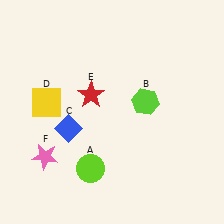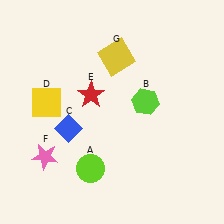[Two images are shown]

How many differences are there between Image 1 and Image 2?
There is 1 difference between the two images.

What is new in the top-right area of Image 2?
A yellow square (G) was added in the top-right area of Image 2.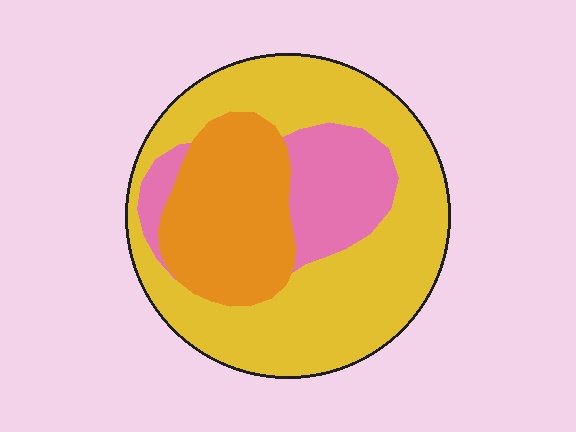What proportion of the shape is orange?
Orange takes up between a sixth and a third of the shape.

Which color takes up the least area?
Pink, at roughly 20%.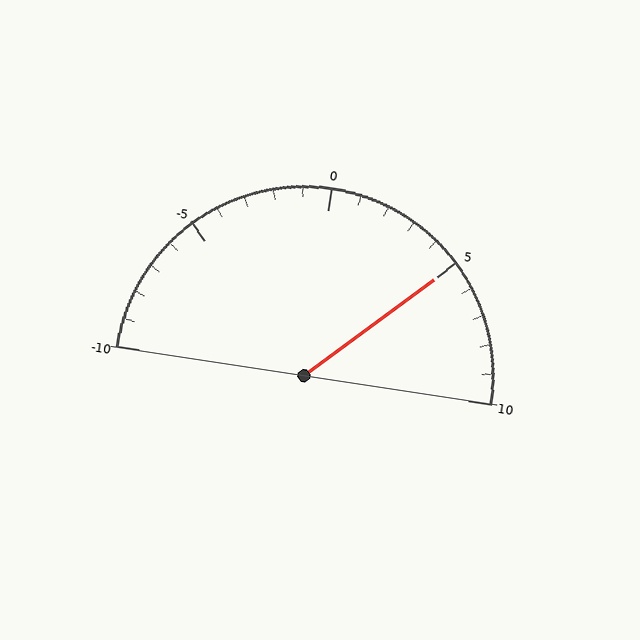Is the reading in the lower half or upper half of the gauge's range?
The reading is in the upper half of the range (-10 to 10).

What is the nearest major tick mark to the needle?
The nearest major tick mark is 5.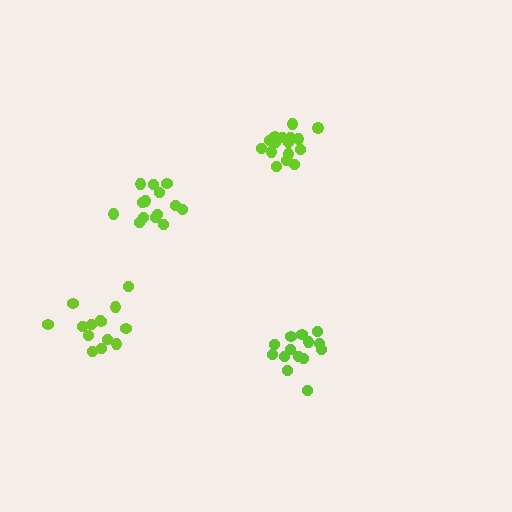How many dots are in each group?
Group 1: 16 dots, Group 2: 14 dots, Group 3: 14 dots, Group 4: 14 dots (58 total).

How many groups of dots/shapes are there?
There are 4 groups.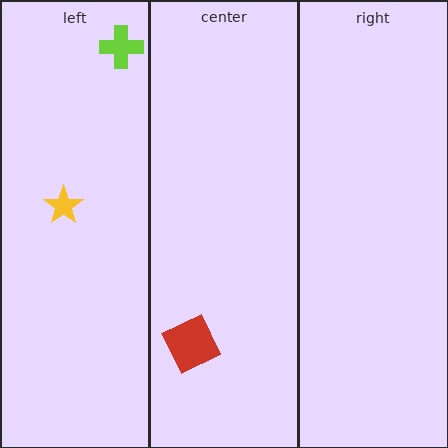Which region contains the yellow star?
The left region.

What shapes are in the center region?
The red square.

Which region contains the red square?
The center region.